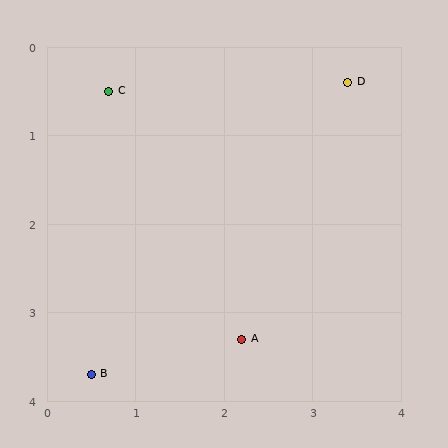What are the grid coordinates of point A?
Point A is at approximately (2.2, 3.3).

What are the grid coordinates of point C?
Point C is at approximately (0.7, 0.5).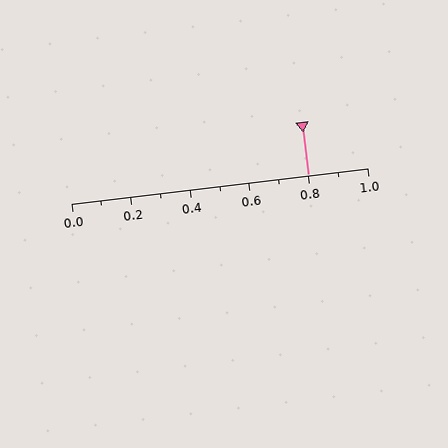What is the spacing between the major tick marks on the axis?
The major ticks are spaced 0.2 apart.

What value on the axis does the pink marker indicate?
The marker indicates approximately 0.8.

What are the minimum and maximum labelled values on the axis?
The axis runs from 0.0 to 1.0.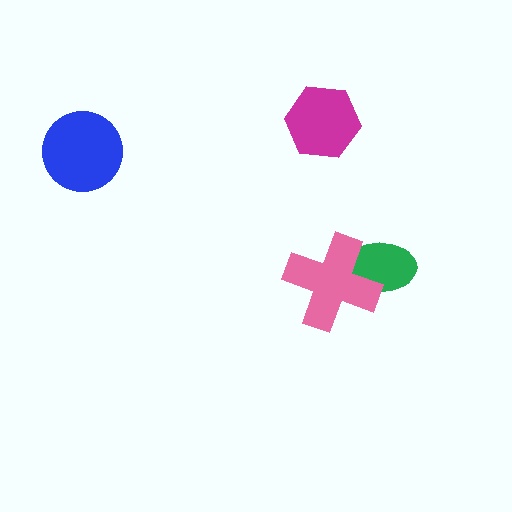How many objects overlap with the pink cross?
1 object overlaps with the pink cross.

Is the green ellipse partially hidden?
Yes, it is partially covered by another shape.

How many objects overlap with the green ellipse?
1 object overlaps with the green ellipse.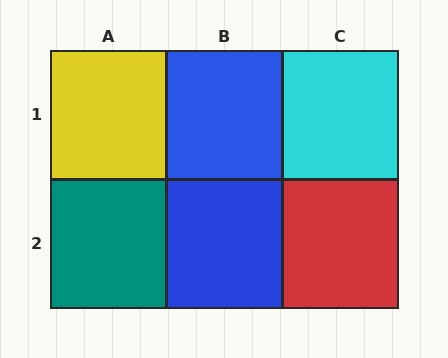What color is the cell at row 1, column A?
Yellow.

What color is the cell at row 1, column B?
Blue.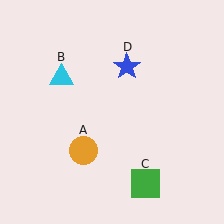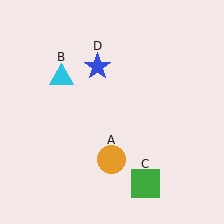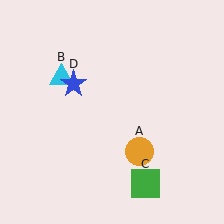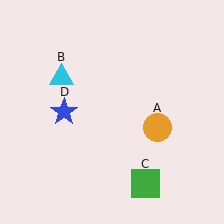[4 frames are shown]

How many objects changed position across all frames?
2 objects changed position: orange circle (object A), blue star (object D).